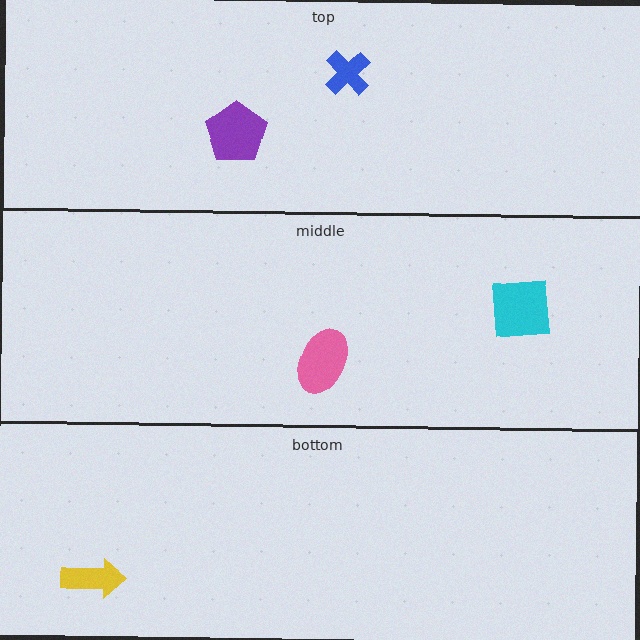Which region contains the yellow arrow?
The bottom region.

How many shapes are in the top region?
2.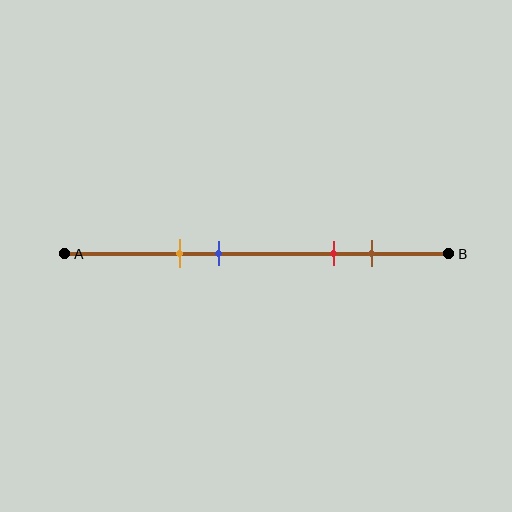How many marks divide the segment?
There are 4 marks dividing the segment.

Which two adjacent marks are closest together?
The orange and blue marks are the closest adjacent pair.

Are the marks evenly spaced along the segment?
No, the marks are not evenly spaced.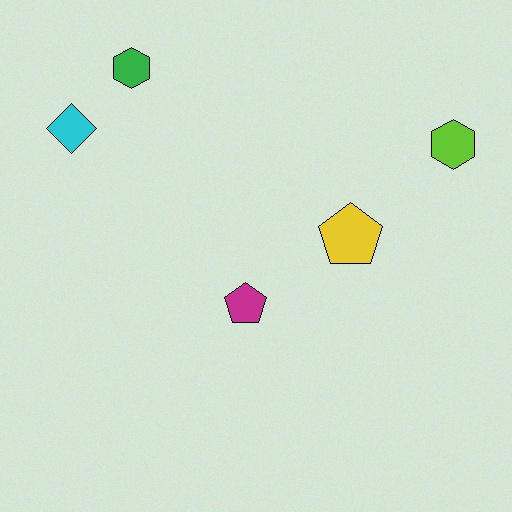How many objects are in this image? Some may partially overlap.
There are 5 objects.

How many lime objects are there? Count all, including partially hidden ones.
There is 1 lime object.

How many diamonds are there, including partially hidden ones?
There is 1 diamond.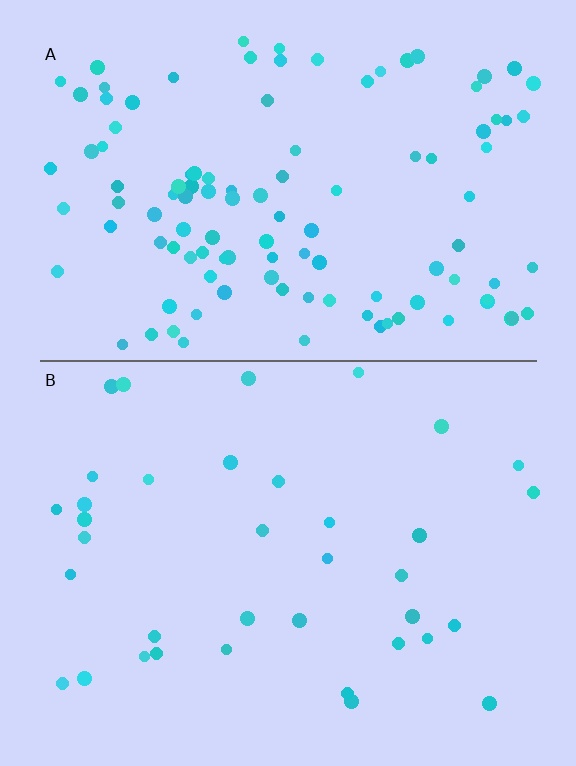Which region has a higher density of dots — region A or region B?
A (the top).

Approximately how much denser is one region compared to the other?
Approximately 3.1× — region A over region B.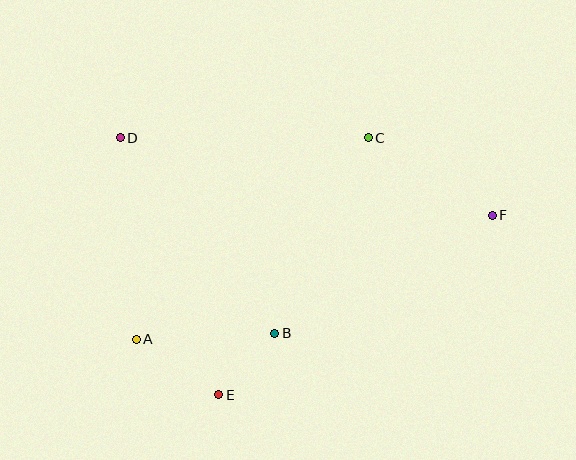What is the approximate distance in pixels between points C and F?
The distance between C and F is approximately 146 pixels.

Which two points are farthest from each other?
Points D and F are farthest from each other.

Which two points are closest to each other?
Points B and E are closest to each other.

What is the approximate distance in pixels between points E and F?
The distance between E and F is approximately 327 pixels.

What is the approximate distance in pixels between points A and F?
The distance between A and F is approximately 377 pixels.